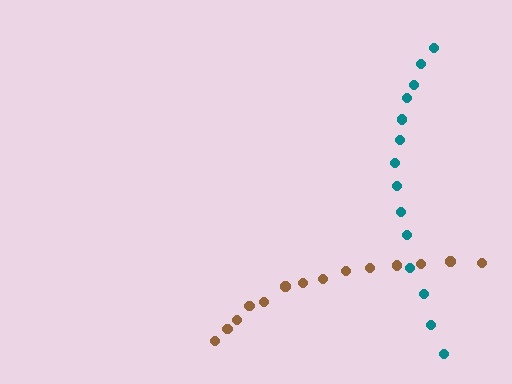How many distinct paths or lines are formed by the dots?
There are 2 distinct paths.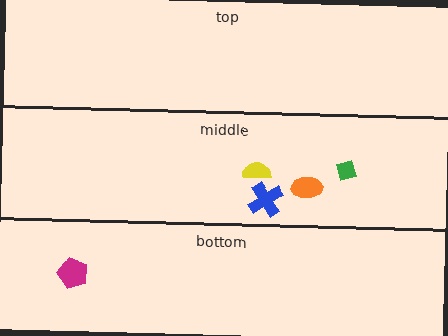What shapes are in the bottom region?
The magenta pentagon.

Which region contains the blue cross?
The middle region.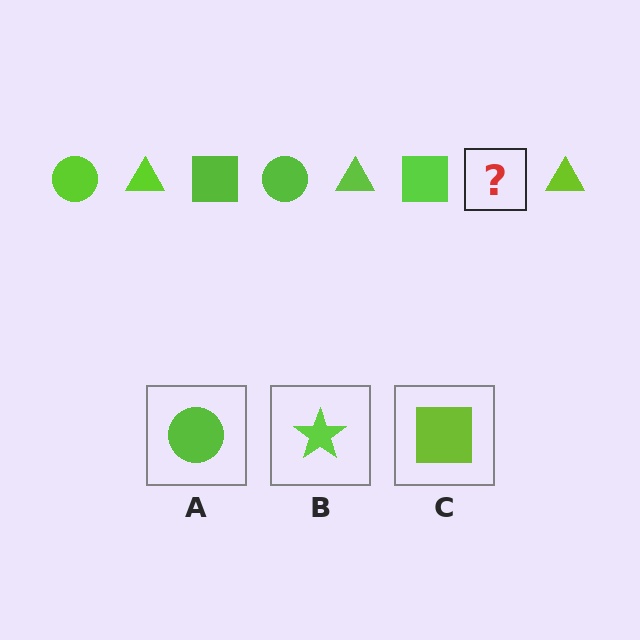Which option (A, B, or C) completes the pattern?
A.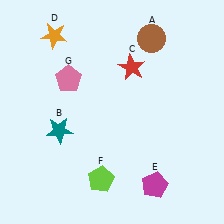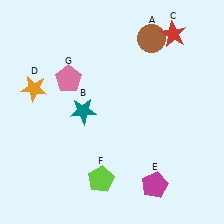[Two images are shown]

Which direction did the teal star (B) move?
The teal star (B) moved right.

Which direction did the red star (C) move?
The red star (C) moved right.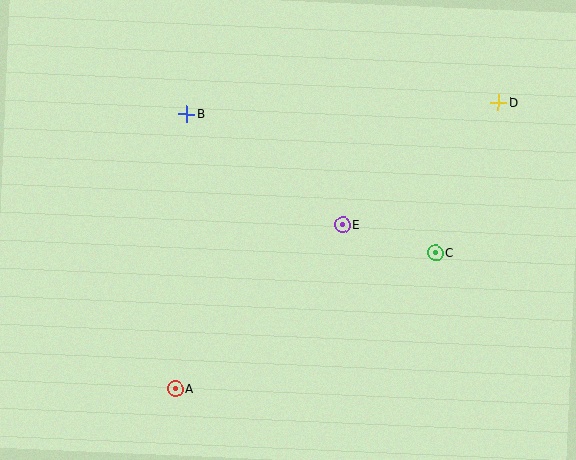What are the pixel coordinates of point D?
Point D is at (499, 102).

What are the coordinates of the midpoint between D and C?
The midpoint between D and C is at (467, 177).